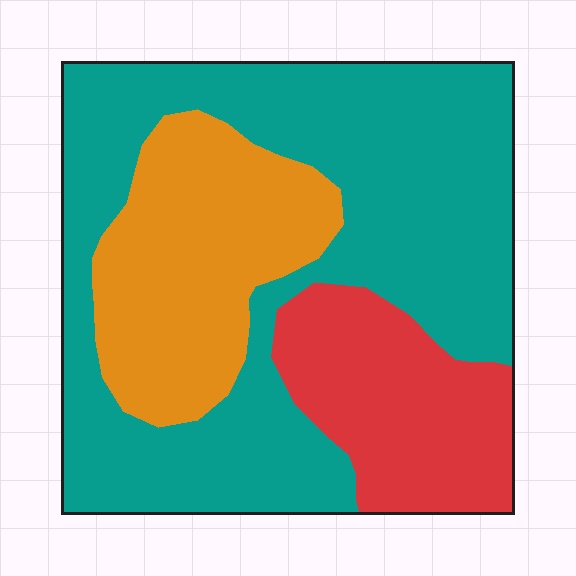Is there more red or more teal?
Teal.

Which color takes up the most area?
Teal, at roughly 55%.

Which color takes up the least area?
Red, at roughly 20%.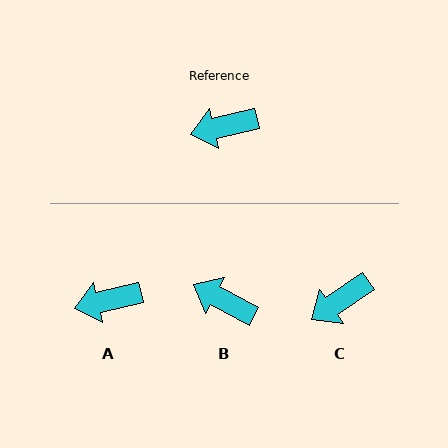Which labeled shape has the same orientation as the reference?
A.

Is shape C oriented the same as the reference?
No, it is off by about 21 degrees.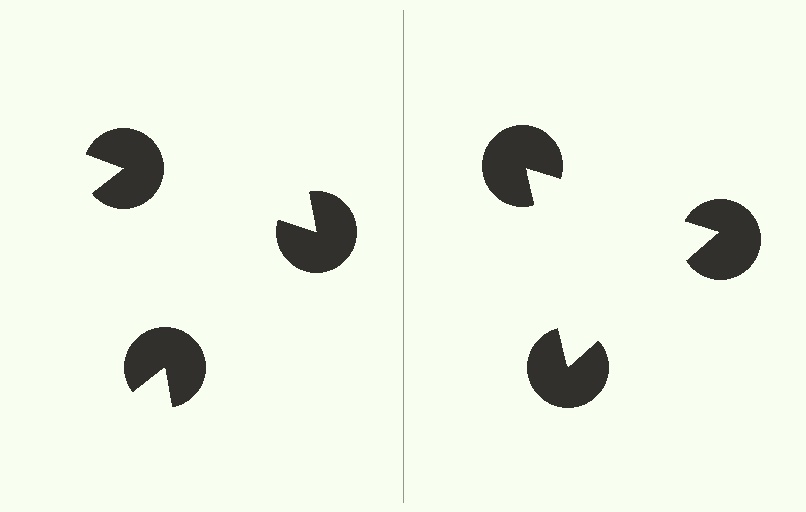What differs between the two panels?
The pac-man discs are positioned identically on both sides; only the wedge orientations differ. On the right they align to a triangle; on the left they are misaligned.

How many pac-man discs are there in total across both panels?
6 — 3 on each side.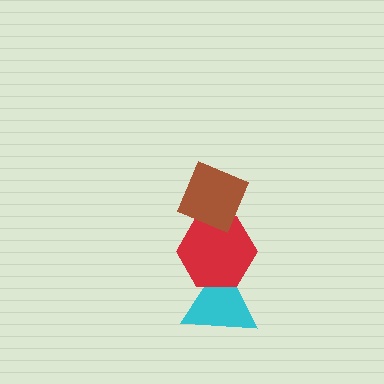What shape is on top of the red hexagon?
The brown diamond is on top of the red hexagon.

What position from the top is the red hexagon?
The red hexagon is 2nd from the top.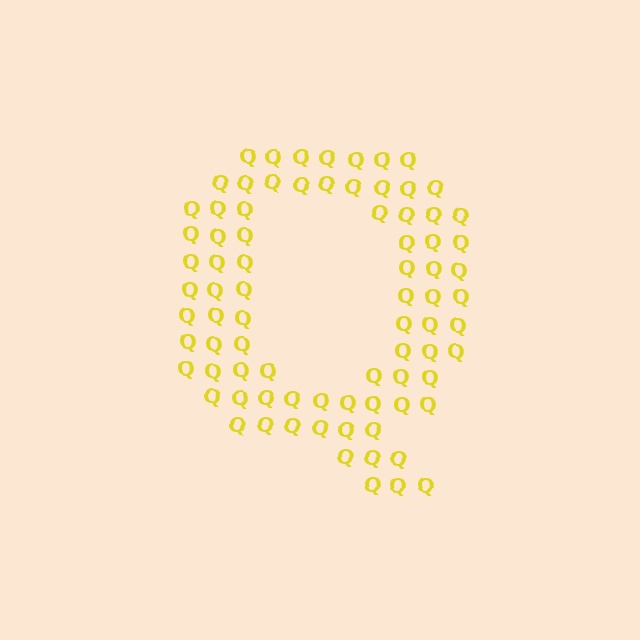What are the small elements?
The small elements are letter Q's.